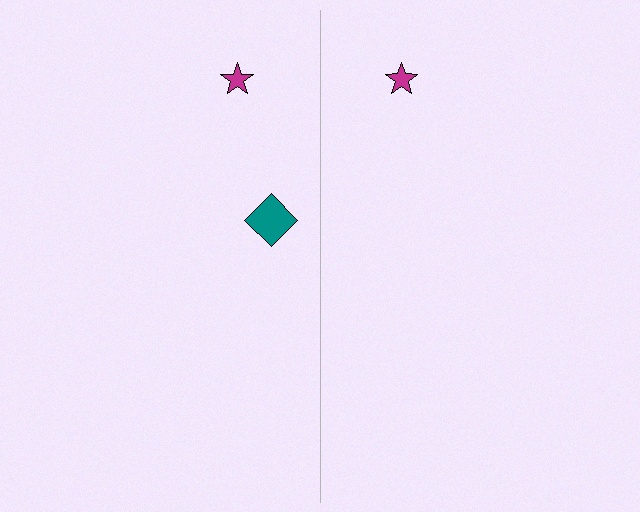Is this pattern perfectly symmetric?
No, the pattern is not perfectly symmetric. A teal diamond is missing from the right side.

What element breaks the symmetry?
A teal diamond is missing from the right side.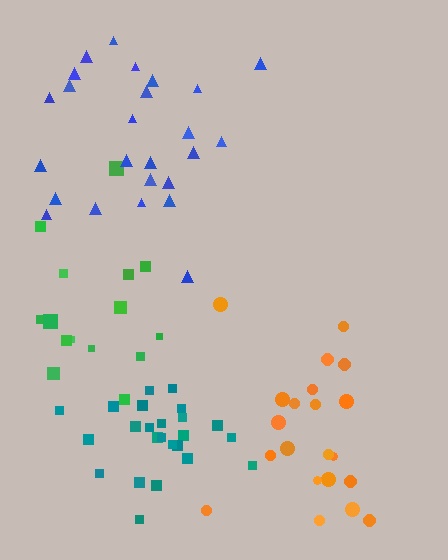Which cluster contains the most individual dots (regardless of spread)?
Blue (25).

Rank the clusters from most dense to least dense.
teal, blue, orange, green.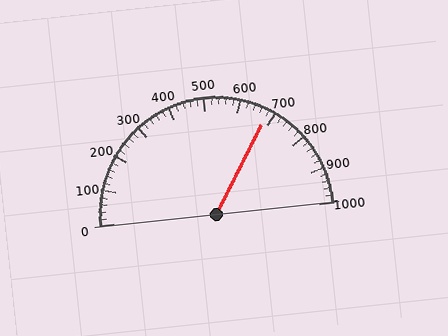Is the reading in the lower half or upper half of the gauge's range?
The reading is in the upper half of the range (0 to 1000).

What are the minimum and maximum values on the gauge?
The gauge ranges from 0 to 1000.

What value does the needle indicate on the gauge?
The needle indicates approximately 680.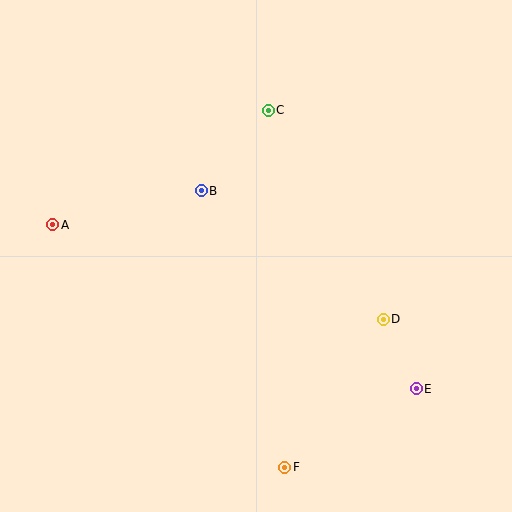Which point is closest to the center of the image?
Point B at (201, 191) is closest to the center.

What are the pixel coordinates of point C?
Point C is at (268, 110).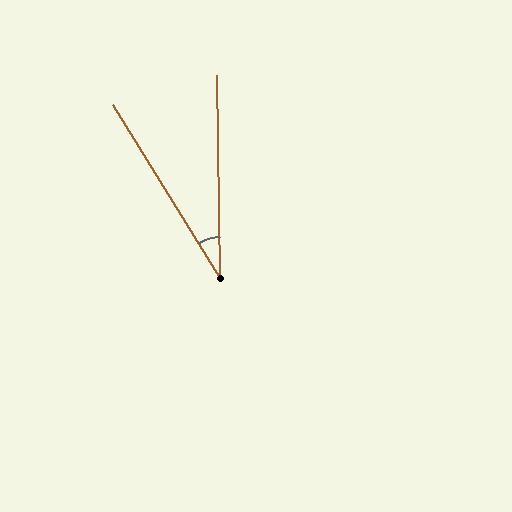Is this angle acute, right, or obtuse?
It is acute.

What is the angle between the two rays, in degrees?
Approximately 31 degrees.